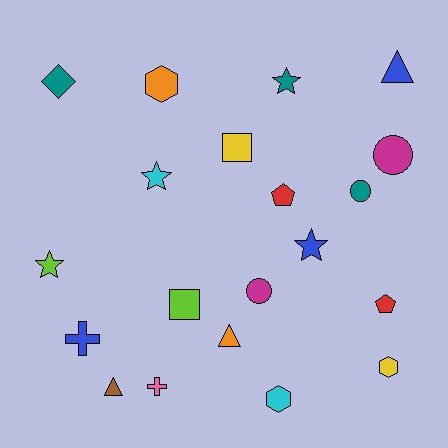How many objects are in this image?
There are 20 objects.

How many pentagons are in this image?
There are 2 pentagons.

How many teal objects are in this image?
There are 3 teal objects.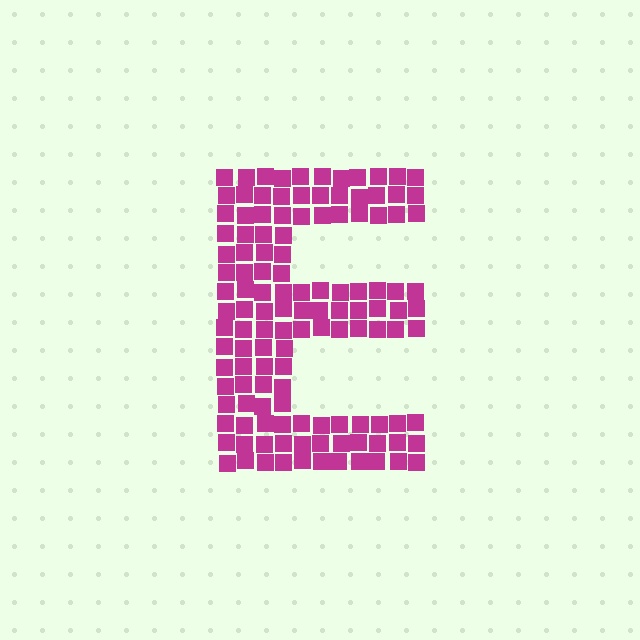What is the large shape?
The large shape is the letter E.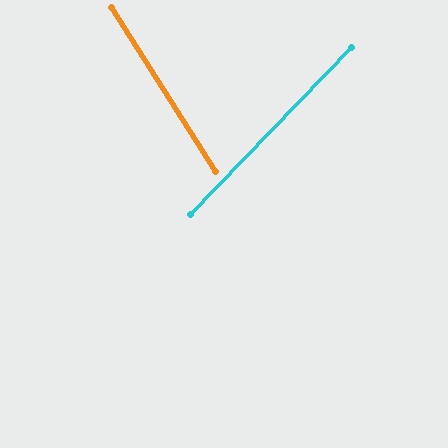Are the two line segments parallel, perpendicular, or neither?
Neither parallel nor perpendicular — they differ by about 76°.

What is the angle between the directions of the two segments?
Approximately 76 degrees.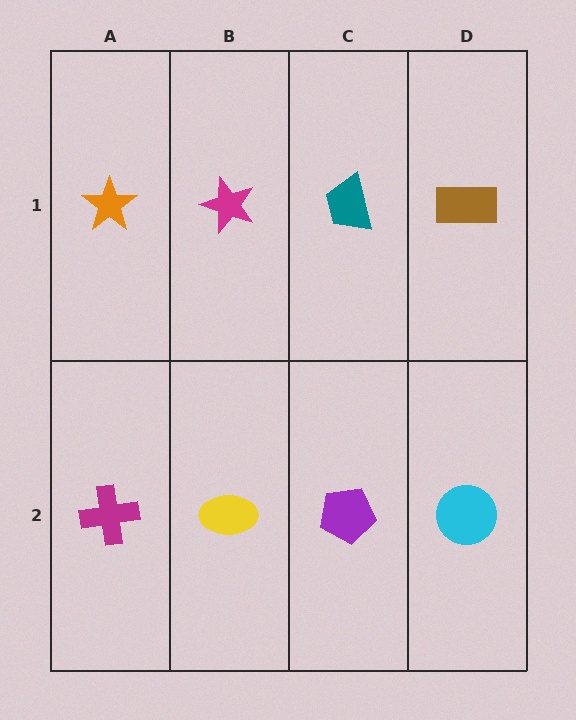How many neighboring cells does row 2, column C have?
3.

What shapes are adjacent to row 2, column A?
An orange star (row 1, column A), a yellow ellipse (row 2, column B).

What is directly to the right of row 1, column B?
A teal trapezoid.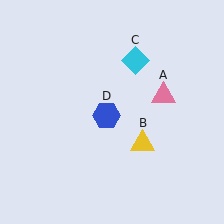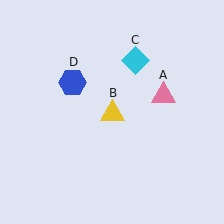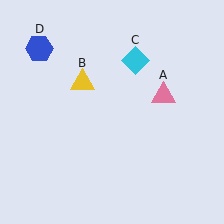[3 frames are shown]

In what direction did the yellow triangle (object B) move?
The yellow triangle (object B) moved up and to the left.